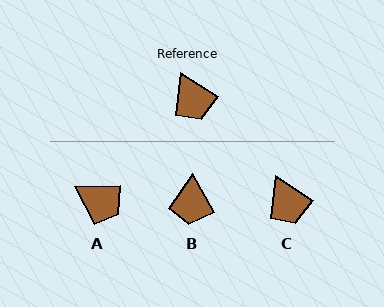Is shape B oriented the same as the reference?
No, it is off by about 28 degrees.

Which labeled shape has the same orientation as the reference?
C.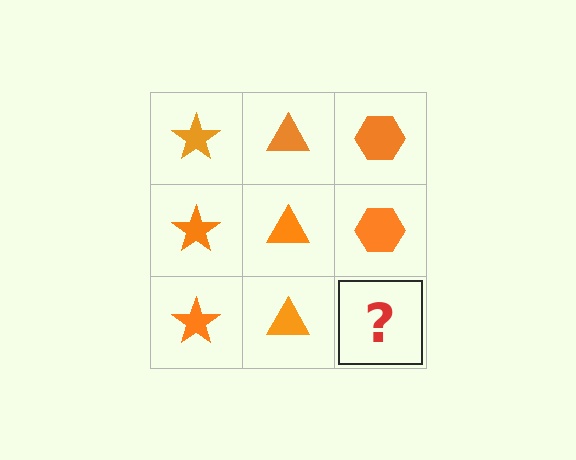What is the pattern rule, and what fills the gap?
The rule is that each column has a consistent shape. The gap should be filled with an orange hexagon.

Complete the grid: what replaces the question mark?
The question mark should be replaced with an orange hexagon.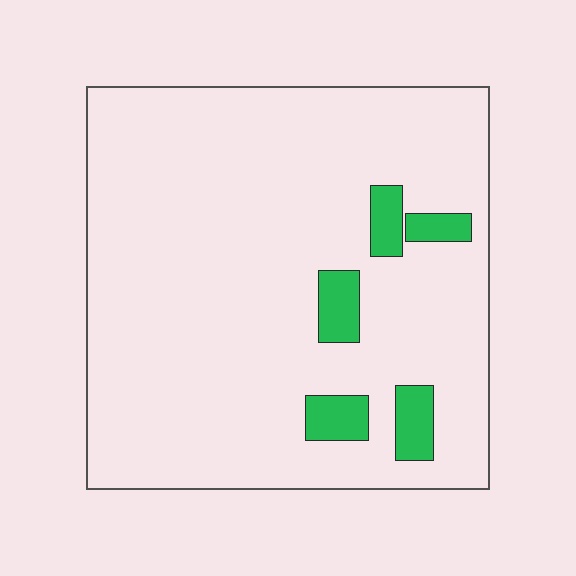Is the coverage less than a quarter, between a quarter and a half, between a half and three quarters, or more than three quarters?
Less than a quarter.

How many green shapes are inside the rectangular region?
5.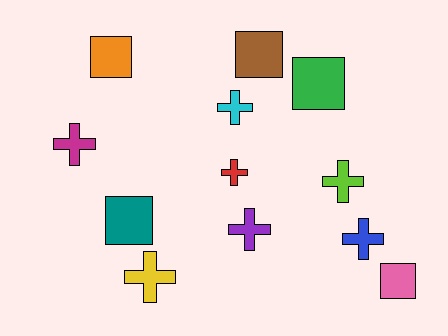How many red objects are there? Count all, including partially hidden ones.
There is 1 red object.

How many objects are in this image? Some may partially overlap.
There are 12 objects.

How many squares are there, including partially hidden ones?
There are 5 squares.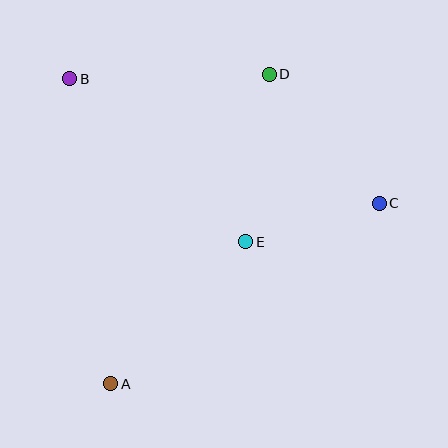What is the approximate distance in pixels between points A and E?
The distance between A and E is approximately 196 pixels.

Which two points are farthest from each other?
Points A and D are farthest from each other.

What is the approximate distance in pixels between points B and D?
The distance between B and D is approximately 200 pixels.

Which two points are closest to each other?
Points C and E are closest to each other.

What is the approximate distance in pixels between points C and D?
The distance between C and D is approximately 169 pixels.